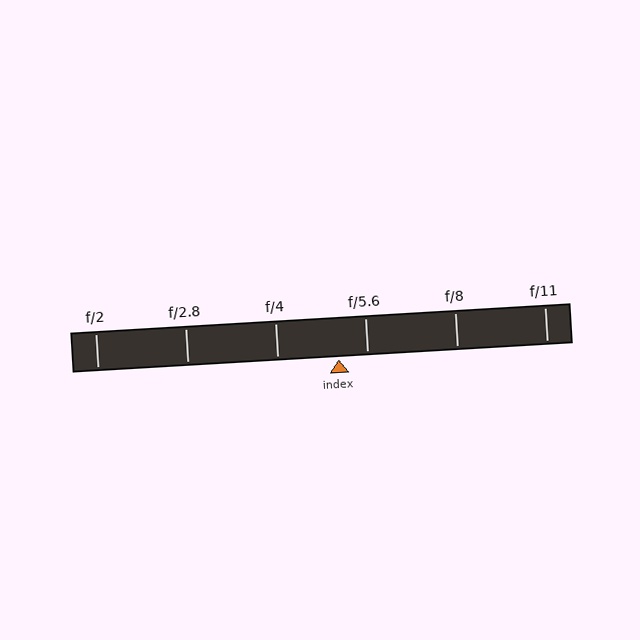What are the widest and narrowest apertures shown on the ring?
The widest aperture shown is f/2 and the narrowest is f/11.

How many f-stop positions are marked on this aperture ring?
There are 6 f-stop positions marked.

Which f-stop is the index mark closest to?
The index mark is closest to f/5.6.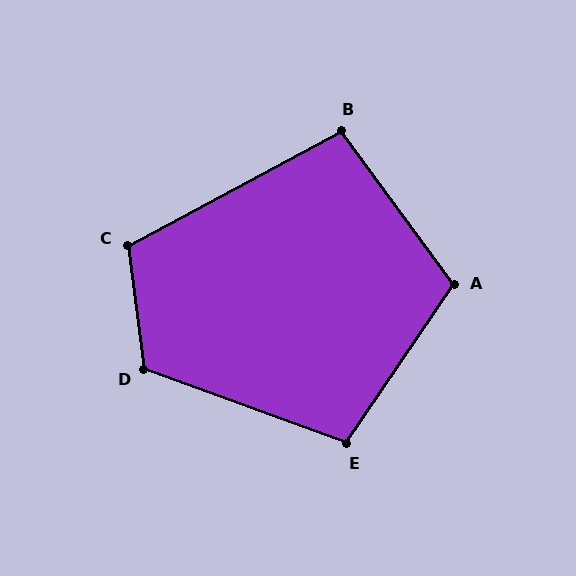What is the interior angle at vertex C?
Approximately 111 degrees (obtuse).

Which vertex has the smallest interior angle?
B, at approximately 98 degrees.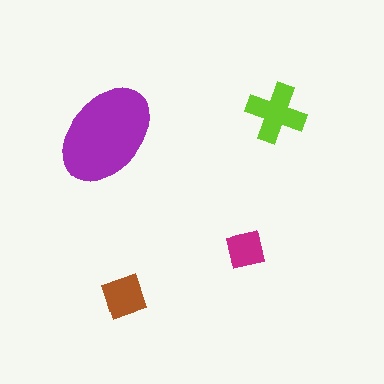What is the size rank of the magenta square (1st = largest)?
4th.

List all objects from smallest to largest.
The magenta square, the brown square, the lime cross, the purple ellipse.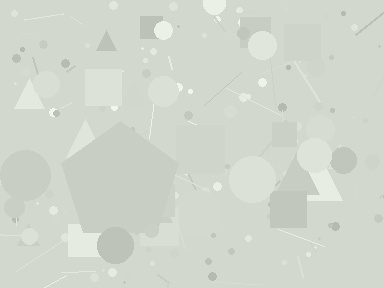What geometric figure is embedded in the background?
A pentagon is embedded in the background.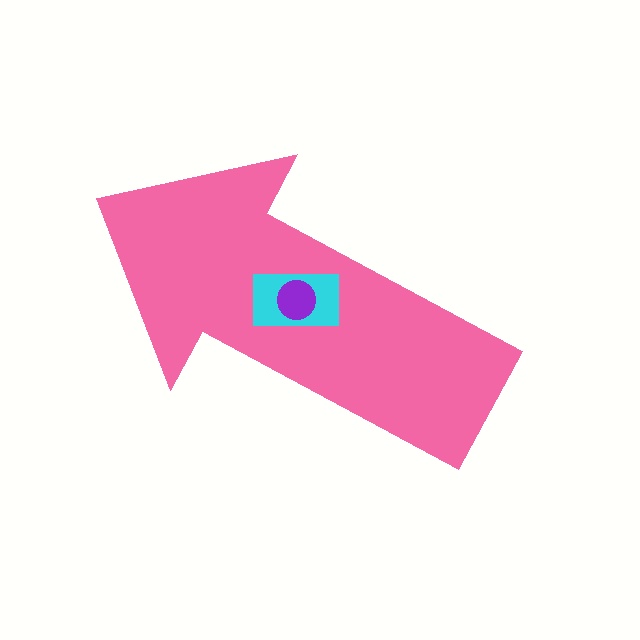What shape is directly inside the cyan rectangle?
The purple circle.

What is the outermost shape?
The pink arrow.